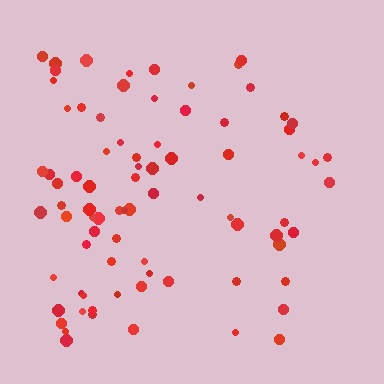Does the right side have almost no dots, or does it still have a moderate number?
Still a moderate number, just noticeably fewer than the left.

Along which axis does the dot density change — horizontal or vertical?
Horizontal.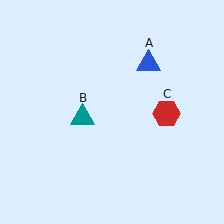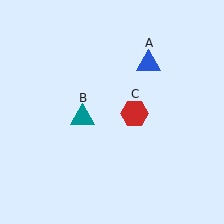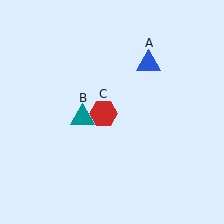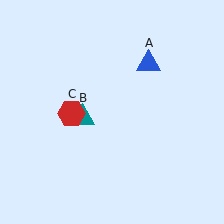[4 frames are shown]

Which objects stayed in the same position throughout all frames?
Blue triangle (object A) and teal triangle (object B) remained stationary.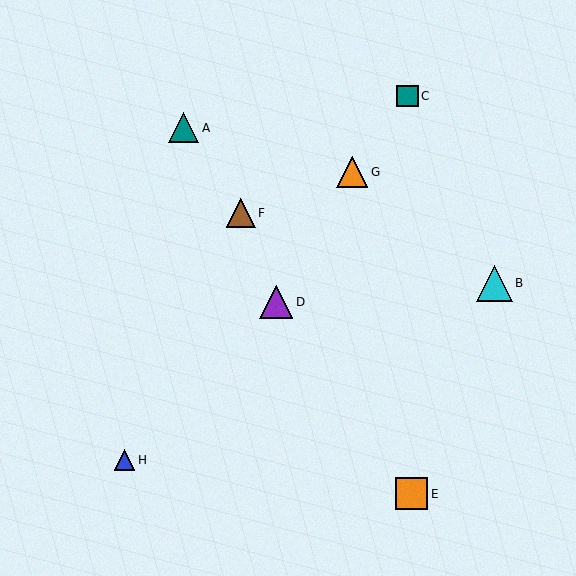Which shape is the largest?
The cyan triangle (labeled B) is the largest.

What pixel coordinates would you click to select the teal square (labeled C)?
Click at (407, 96) to select the teal square C.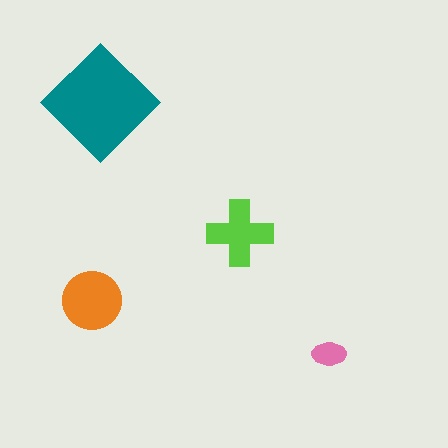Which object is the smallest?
The pink ellipse.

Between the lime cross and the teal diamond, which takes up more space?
The teal diamond.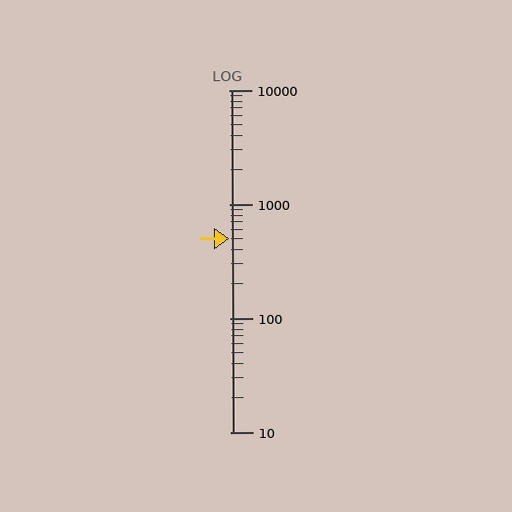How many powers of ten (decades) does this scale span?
The scale spans 3 decades, from 10 to 10000.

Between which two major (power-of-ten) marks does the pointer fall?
The pointer is between 100 and 1000.